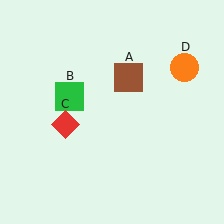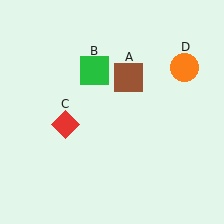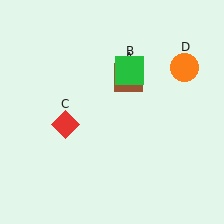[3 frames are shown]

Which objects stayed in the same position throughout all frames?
Brown square (object A) and red diamond (object C) and orange circle (object D) remained stationary.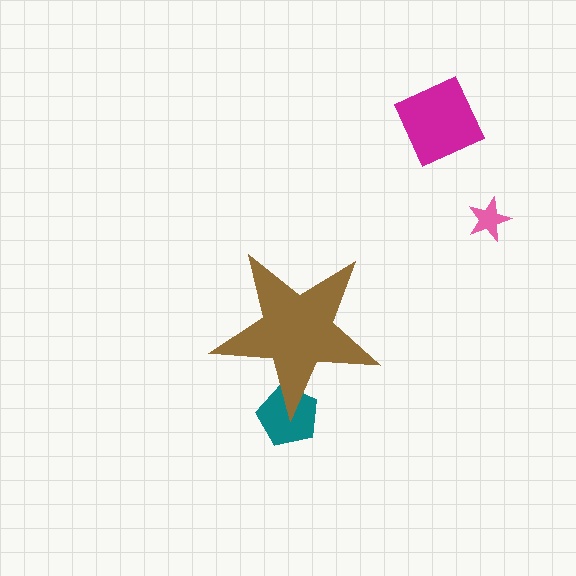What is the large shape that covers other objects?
A brown star.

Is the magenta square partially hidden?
No, the magenta square is fully visible.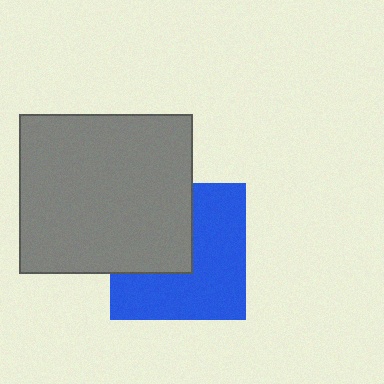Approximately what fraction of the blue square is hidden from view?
Roughly 41% of the blue square is hidden behind the gray rectangle.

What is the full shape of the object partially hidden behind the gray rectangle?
The partially hidden object is a blue square.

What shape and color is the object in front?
The object in front is a gray rectangle.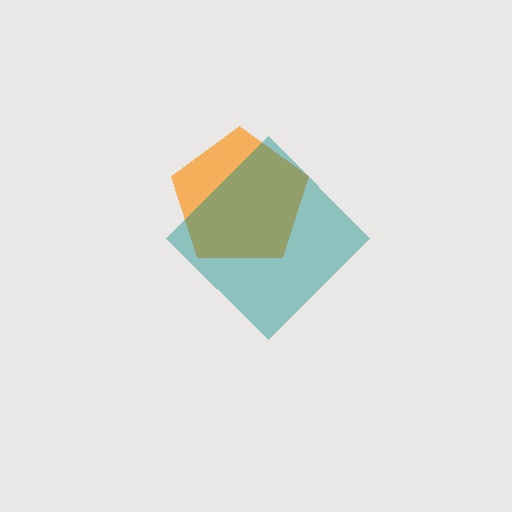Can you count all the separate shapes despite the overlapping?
Yes, there are 2 separate shapes.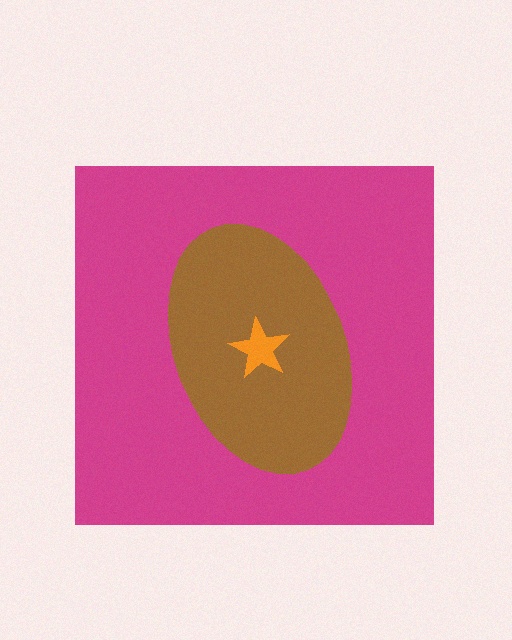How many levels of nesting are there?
3.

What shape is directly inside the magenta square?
The brown ellipse.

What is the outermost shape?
The magenta square.